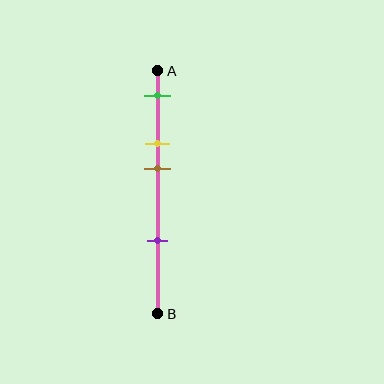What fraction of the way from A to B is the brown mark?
The brown mark is approximately 40% (0.4) of the way from A to B.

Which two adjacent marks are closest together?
The yellow and brown marks are the closest adjacent pair.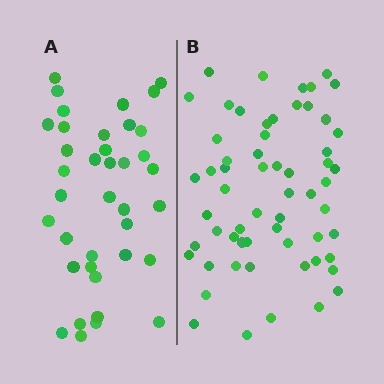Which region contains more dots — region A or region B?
Region B (the right region) has more dots.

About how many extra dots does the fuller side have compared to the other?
Region B has approximately 20 more dots than region A.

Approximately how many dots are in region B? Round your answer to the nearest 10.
About 60 dots.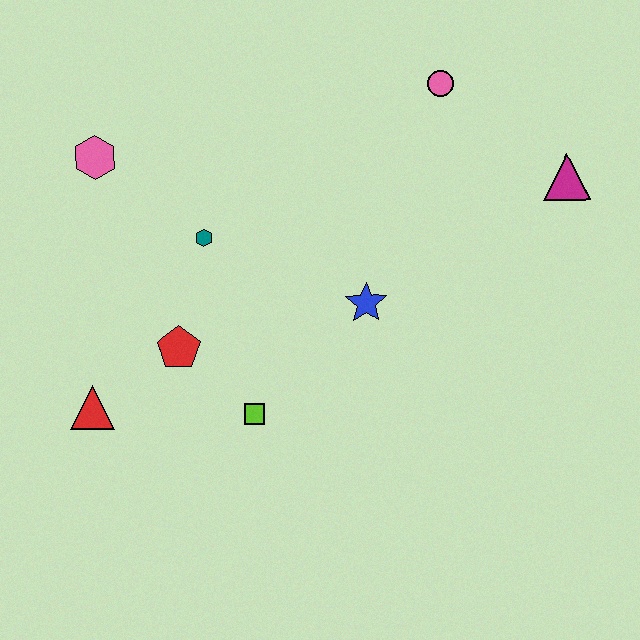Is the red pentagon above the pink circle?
No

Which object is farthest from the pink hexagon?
The magenta triangle is farthest from the pink hexagon.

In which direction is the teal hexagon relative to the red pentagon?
The teal hexagon is above the red pentagon.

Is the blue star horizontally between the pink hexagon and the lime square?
No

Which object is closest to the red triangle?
The red pentagon is closest to the red triangle.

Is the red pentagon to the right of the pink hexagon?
Yes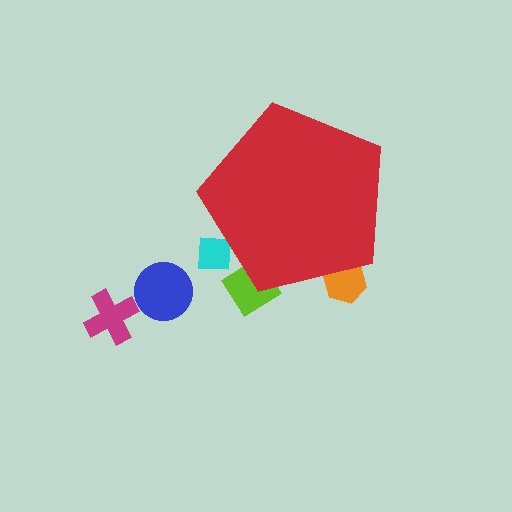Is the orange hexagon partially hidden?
Yes, the orange hexagon is partially hidden behind the red pentagon.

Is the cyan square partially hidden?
Yes, the cyan square is partially hidden behind the red pentagon.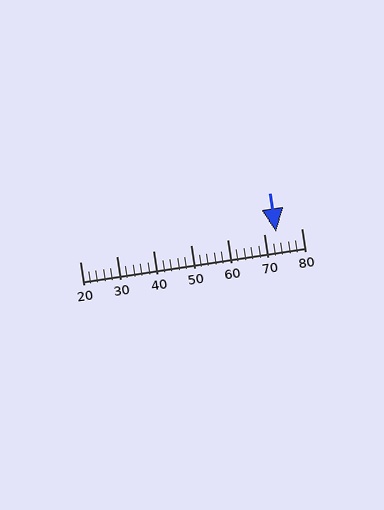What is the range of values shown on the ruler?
The ruler shows values from 20 to 80.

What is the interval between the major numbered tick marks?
The major tick marks are spaced 10 units apart.